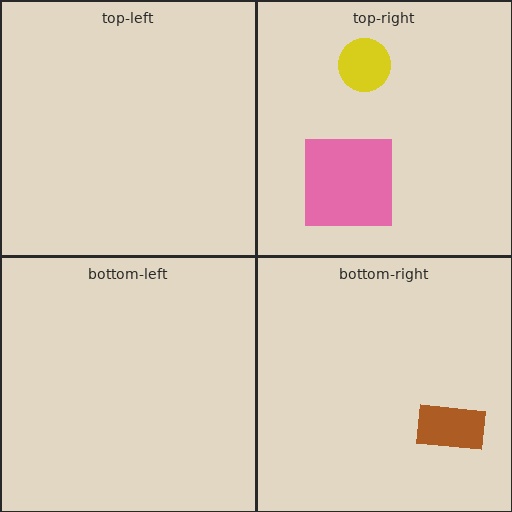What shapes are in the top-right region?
The pink square, the yellow circle.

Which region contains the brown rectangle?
The bottom-right region.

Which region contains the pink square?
The top-right region.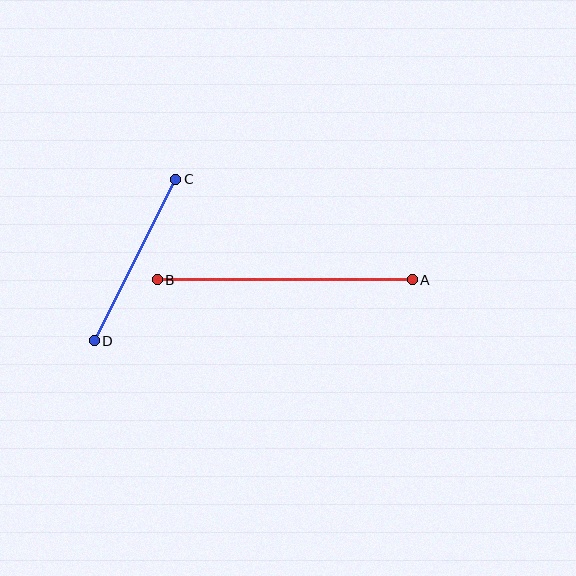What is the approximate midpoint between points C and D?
The midpoint is at approximately (135, 260) pixels.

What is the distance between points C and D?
The distance is approximately 181 pixels.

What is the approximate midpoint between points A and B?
The midpoint is at approximately (285, 280) pixels.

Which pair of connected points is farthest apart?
Points A and B are farthest apart.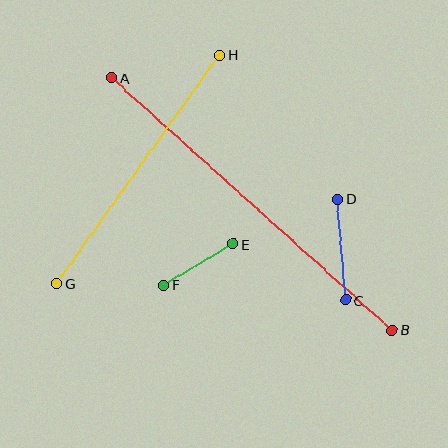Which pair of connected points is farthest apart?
Points A and B are farthest apart.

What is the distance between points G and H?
The distance is approximately 280 pixels.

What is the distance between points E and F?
The distance is approximately 81 pixels.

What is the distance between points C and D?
The distance is approximately 101 pixels.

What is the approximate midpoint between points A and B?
The midpoint is at approximately (252, 204) pixels.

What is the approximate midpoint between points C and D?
The midpoint is at approximately (342, 250) pixels.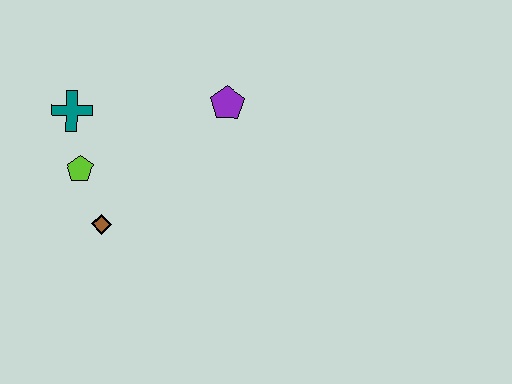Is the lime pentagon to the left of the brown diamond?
Yes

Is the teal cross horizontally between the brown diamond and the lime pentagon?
No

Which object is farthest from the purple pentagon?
The brown diamond is farthest from the purple pentagon.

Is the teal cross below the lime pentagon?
No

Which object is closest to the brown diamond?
The lime pentagon is closest to the brown diamond.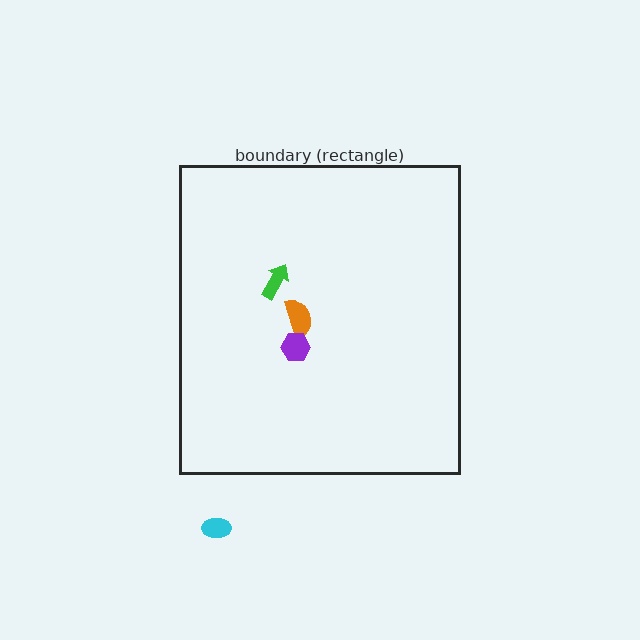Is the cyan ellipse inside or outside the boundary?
Outside.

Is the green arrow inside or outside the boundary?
Inside.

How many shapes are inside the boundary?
3 inside, 1 outside.